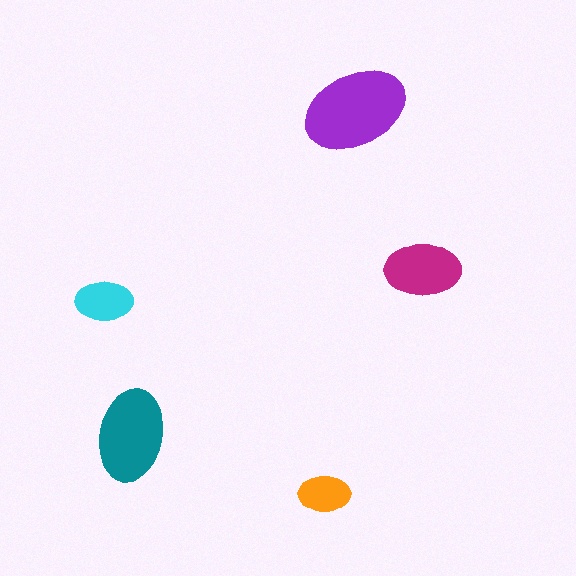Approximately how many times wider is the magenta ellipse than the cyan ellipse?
About 1.5 times wider.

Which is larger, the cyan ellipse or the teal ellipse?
The teal one.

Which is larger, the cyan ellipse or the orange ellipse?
The cyan one.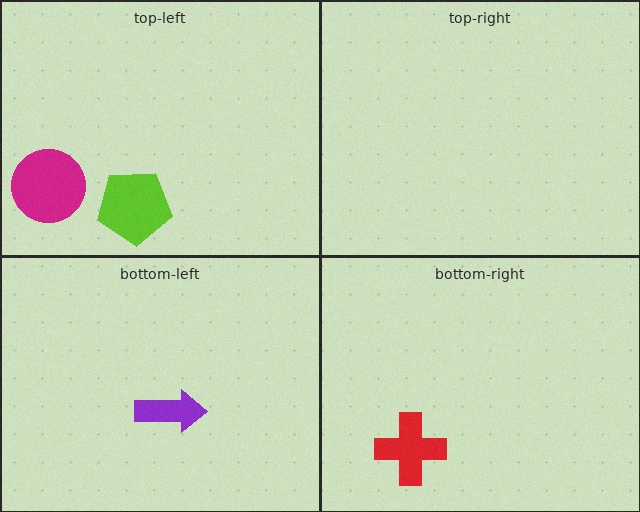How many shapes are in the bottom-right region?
1.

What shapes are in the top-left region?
The lime pentagon, the magenta circle.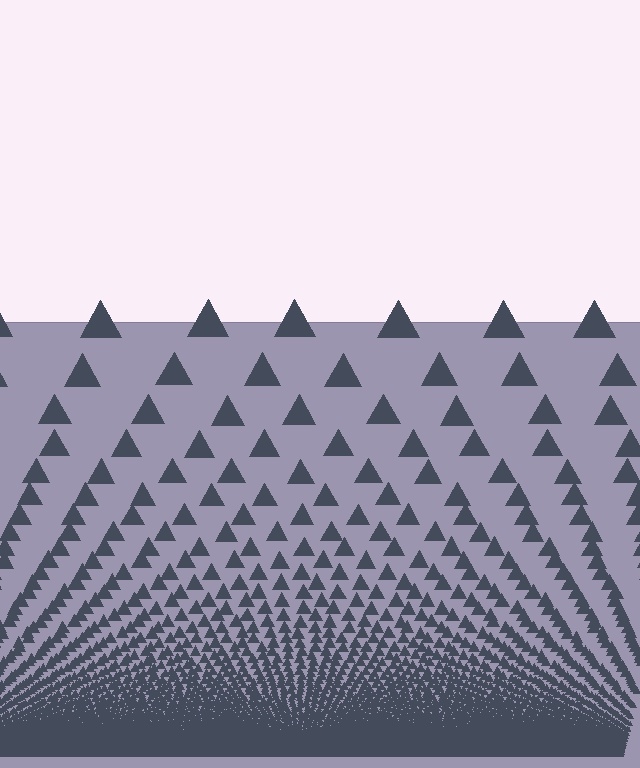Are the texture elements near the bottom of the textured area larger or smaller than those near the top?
Smaller. The gradient is inverted — elements near the bottom are smaller and denser.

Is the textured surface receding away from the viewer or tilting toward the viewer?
The surface appears to tilt toward the viewer. Texture elements get larger and sparser toward the top.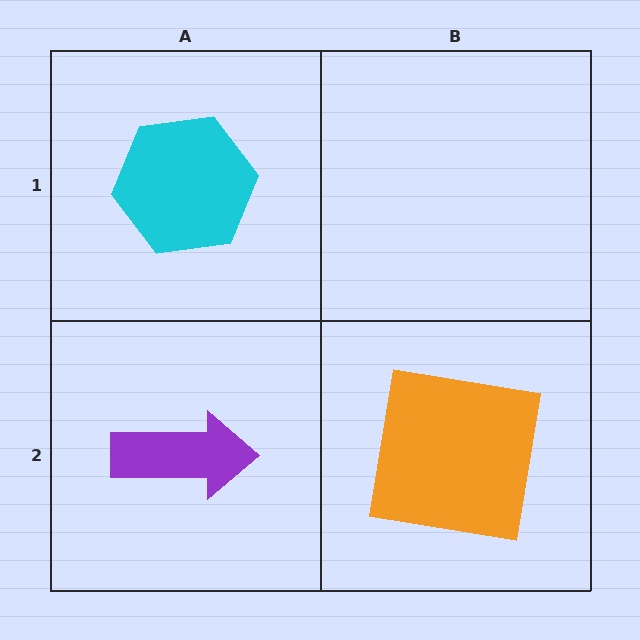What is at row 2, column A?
A purple arrow.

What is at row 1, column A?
A cyan hexagon.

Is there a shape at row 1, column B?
No, that cell is empty.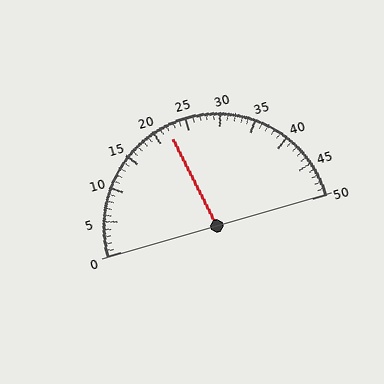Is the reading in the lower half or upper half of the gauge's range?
The reading is in the lower half of the range (0 to 50).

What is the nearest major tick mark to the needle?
The nearest major tick mark is 20.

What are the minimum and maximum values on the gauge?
The gauge ranges from 0 to 50.